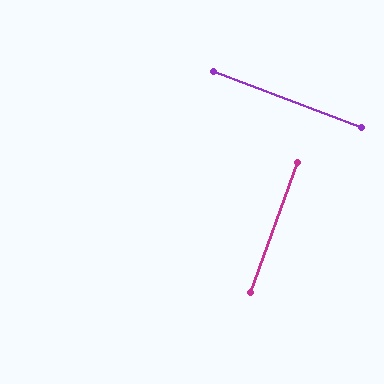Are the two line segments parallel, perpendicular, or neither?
Perpendicular — they meet at approximately 89°.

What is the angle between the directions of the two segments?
Approximately 89 degrees.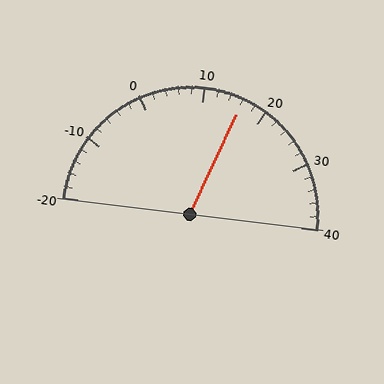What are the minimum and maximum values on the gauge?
The gauge ranges from -20 to 40.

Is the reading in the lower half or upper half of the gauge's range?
The reading is in the upper half of the range (-20 to 40).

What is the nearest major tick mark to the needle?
The nearest major tick mark is 20.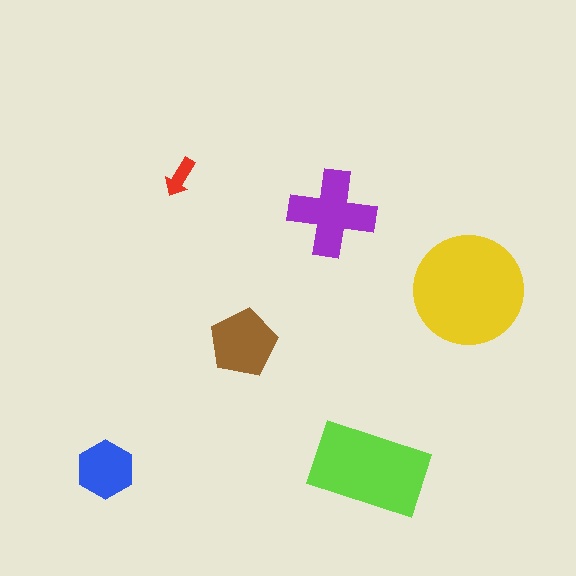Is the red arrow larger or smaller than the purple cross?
Smaller.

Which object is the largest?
The yellow circle.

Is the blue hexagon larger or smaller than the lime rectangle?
Smaller.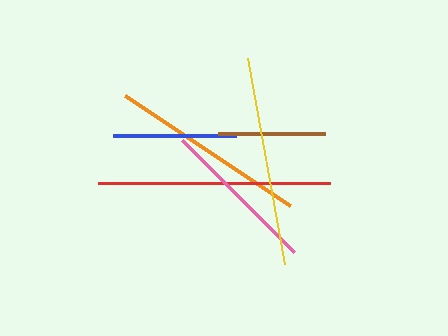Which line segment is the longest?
The red line is the longest at approximately 232 pixels.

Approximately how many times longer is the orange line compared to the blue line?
The orange line is approximately 1.6 times the length of the blue line.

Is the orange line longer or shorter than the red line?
The red line is longer than the orange line.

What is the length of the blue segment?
The blue segment is approximately 122 pixels long.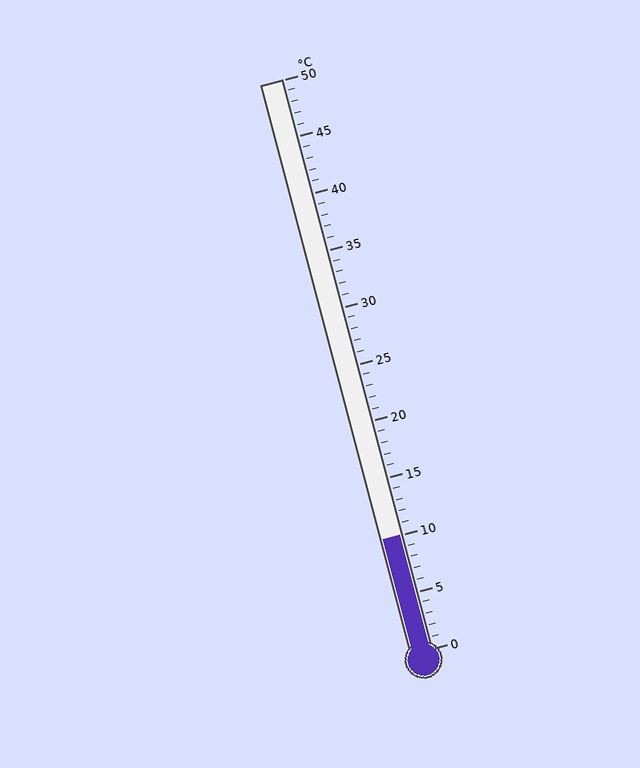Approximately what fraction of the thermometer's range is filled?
The thermometer is filled to approximately 20% of its range.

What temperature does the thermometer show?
The thermometer shows approximately 10°C.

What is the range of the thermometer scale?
The thermometer scale ranges from 0°C to 50°C.